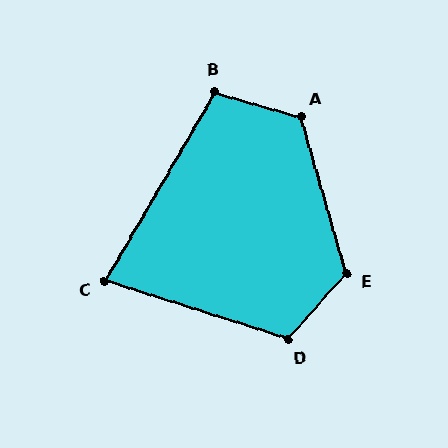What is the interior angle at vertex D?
Approximately 114 degrees (obtuse).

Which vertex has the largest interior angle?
E, at approximately 123 degrees.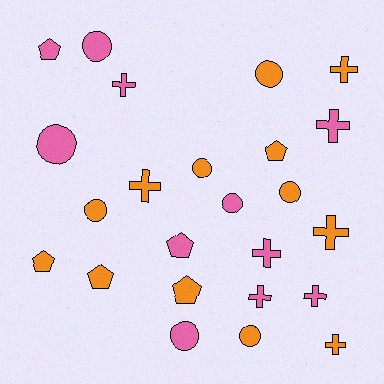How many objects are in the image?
There are 24 objects.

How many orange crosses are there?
There are 4 orange crosses.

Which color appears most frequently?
Orange, with 13 objects.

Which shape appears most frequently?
Circle, with 9 objects.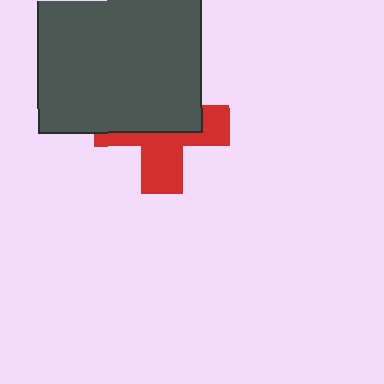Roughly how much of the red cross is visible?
About half of it is visible (roughly 46%).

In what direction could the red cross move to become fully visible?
The red cross could move down. That would shift it out from behind the dark gray square entirely.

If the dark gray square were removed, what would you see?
You would see the complete red cross.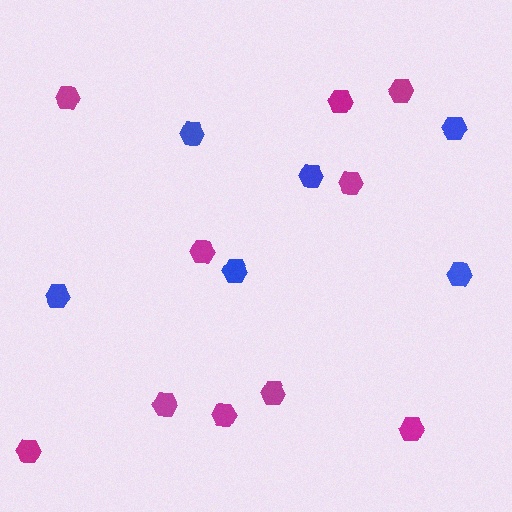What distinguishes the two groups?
There are 2 groups: one group of magenta hexagons (10) and one group of blue hexagons (6).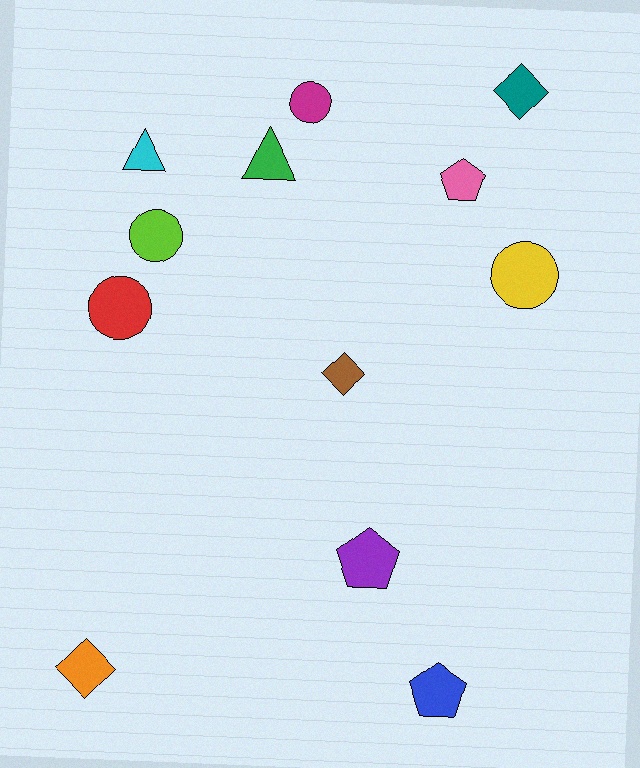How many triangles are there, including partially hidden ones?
There are 2 triangles.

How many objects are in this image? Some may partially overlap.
There are 12 objects.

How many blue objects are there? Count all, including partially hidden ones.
There is 1 blue object.